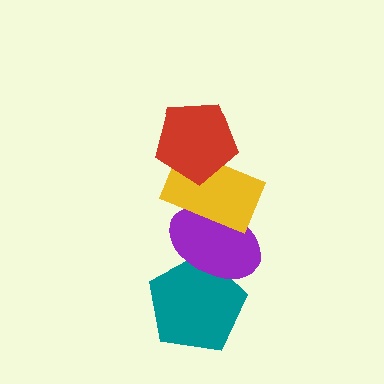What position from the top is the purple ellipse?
The purple ellipse is 3rd from the top.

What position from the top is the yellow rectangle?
The yellow rectangle is 2nd from the top.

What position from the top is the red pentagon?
The red pentagon is 1st from the top.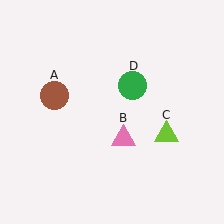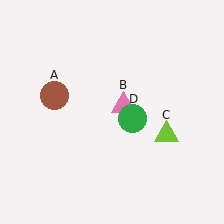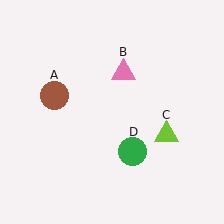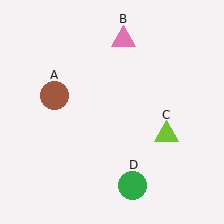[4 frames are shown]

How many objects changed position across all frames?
2 objects changed position: pink triangle (object B), green circle (object D).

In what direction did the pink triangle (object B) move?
The pink triangle (object B) moved up.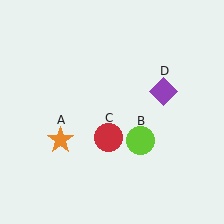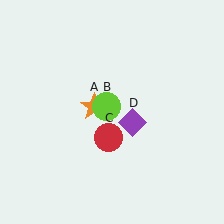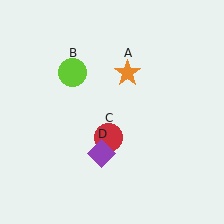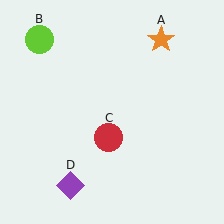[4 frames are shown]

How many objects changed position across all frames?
3 objects changed position: orange star (object A), lime circle (object B), purple diamond (object D).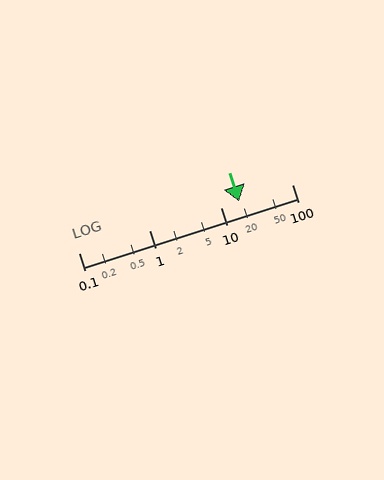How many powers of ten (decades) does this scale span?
The scale spans 3 decades, from 0.1 to 100.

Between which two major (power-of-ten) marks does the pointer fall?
The pointer is between 10 and 100.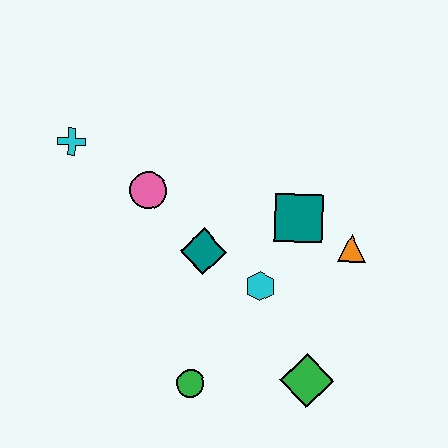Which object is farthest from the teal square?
The cyan cross is farthest from the teal square.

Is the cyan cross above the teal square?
Yes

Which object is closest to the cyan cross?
The pink circle is closest to the cyan cross.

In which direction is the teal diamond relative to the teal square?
The teal diamond is to the left of the teal square.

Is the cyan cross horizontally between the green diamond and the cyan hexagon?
No